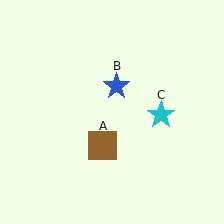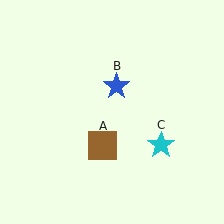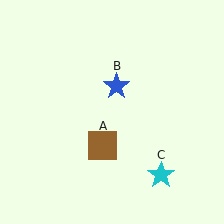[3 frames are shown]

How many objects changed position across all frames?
1 object changed position: cyan star (object C).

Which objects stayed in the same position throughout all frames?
Brown square (object A) and blue star (object B) remained stationary.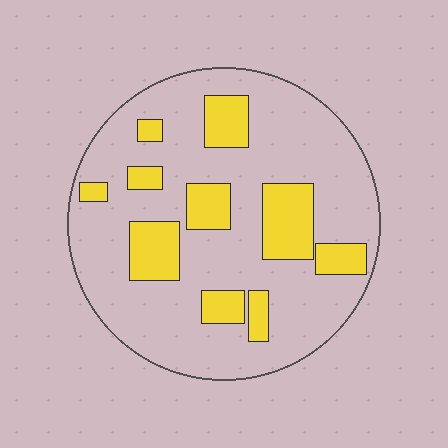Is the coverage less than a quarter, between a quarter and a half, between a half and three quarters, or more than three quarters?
Less than a quarter.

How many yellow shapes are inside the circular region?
10.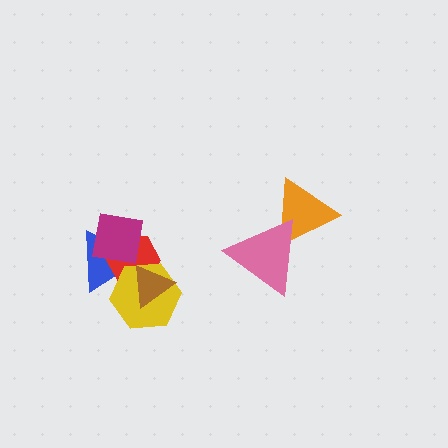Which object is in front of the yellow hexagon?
The brown triangle is in front of the yellow hexagon.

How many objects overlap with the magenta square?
2 objects overlap with the magenta square.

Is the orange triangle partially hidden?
Yes, it is partially covered by another shape.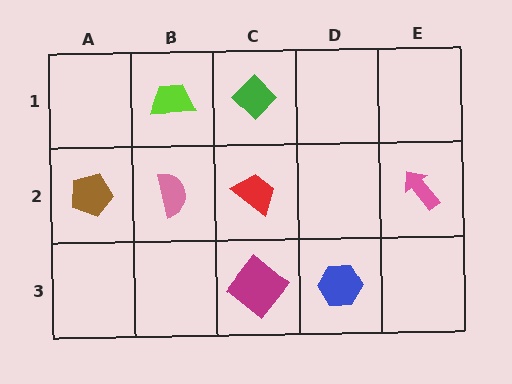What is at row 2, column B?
A pink semicircle.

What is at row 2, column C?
A red trapezoid.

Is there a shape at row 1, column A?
No, that cell is empty.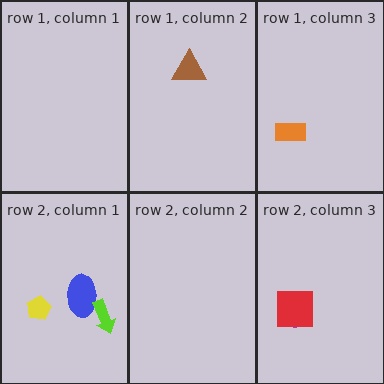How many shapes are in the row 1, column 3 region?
1.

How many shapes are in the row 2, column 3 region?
2.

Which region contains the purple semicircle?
The row 2, column 3 region.